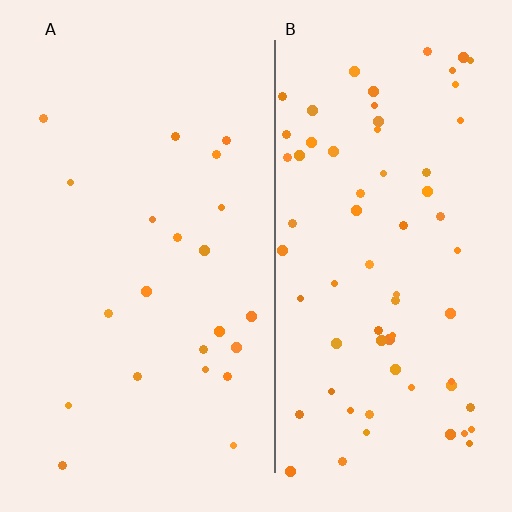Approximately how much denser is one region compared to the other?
Approximately 3.1× — region B over region A.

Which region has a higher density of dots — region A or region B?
B (the right).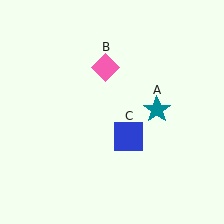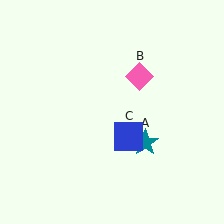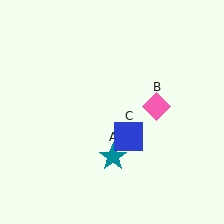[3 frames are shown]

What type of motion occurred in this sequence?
The teal star (object A), pink diamond (object B) rotated clockwise around the center of the scene.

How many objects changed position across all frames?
2 objects changed position: teal star (object A), pink diamond (object B).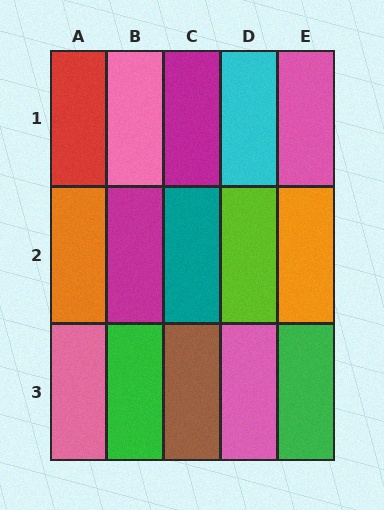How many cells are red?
1 cell is red.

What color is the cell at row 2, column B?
Magenta.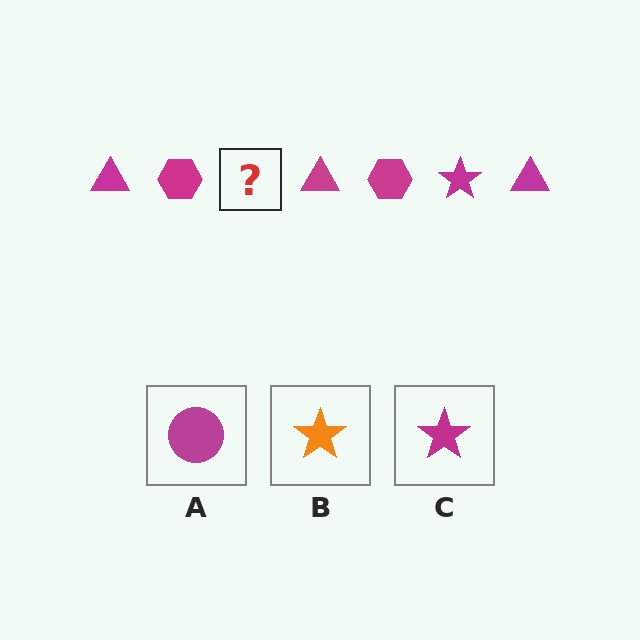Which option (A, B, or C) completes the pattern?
C.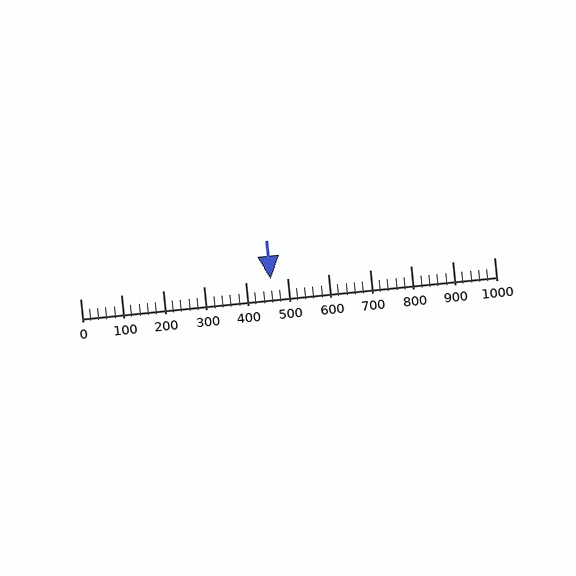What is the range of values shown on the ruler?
The ruler shows values from 0 to 1000.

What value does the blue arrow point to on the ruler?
The blue arrow points to approximately 460.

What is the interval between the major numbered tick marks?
The major tick marks are spaced 100 units apart.